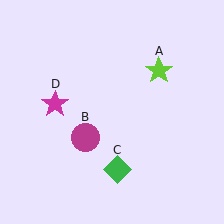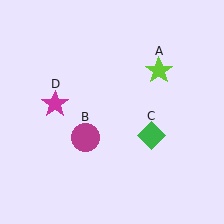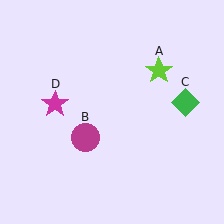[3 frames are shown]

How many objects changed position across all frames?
1 object changed position: green diamond (object C).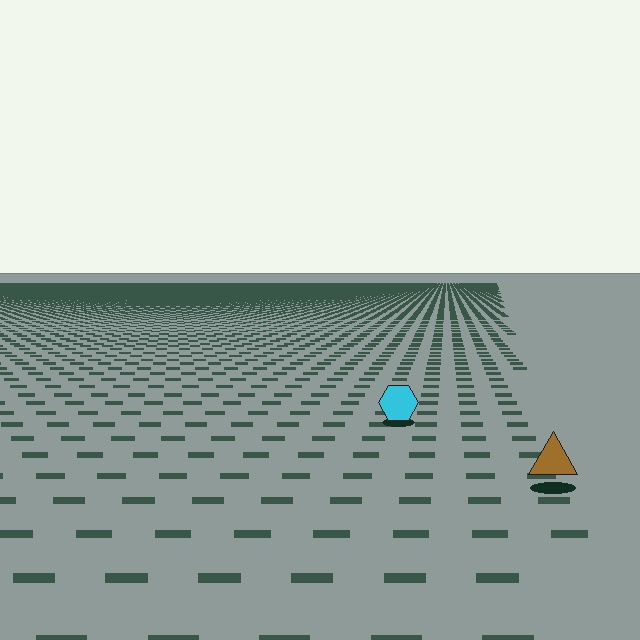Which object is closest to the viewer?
The brown triangle is closest. The texture marks near it are larger and more spread out.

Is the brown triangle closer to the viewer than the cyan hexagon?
Yes. The brown triangle is closer — you can tell from the texture gradient: the ground texture is coarser near it.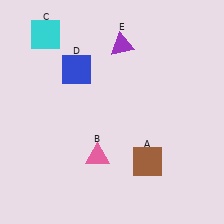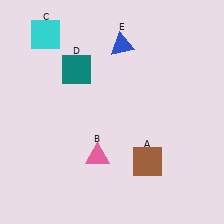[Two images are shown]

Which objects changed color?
D changed from blue to teal. E changed from purple to blue.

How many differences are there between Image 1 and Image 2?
There are 2 differences between the two images.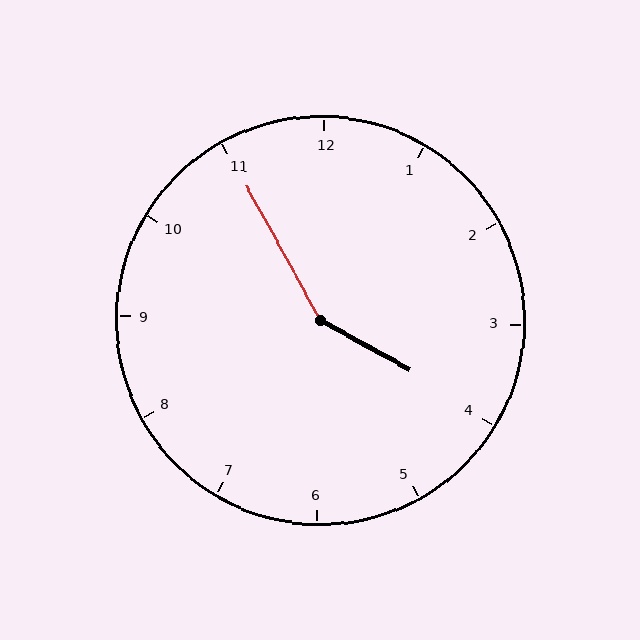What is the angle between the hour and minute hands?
Approximately 148 degrees.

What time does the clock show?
3:55.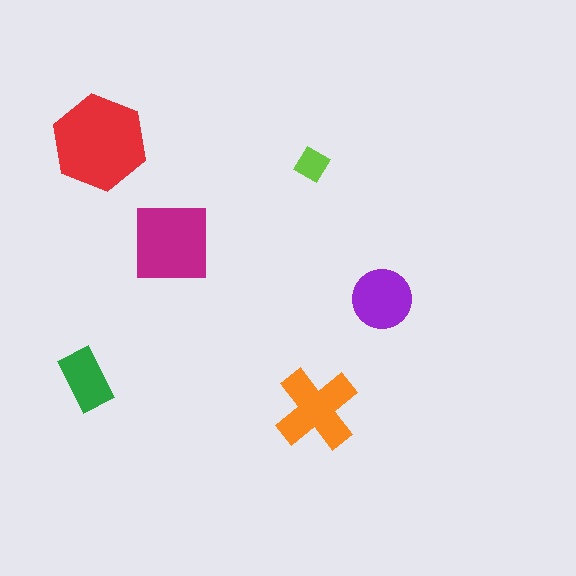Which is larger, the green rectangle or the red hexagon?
The red hexagon.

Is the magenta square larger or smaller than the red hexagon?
Smaller.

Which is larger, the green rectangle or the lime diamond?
The green rectangle.